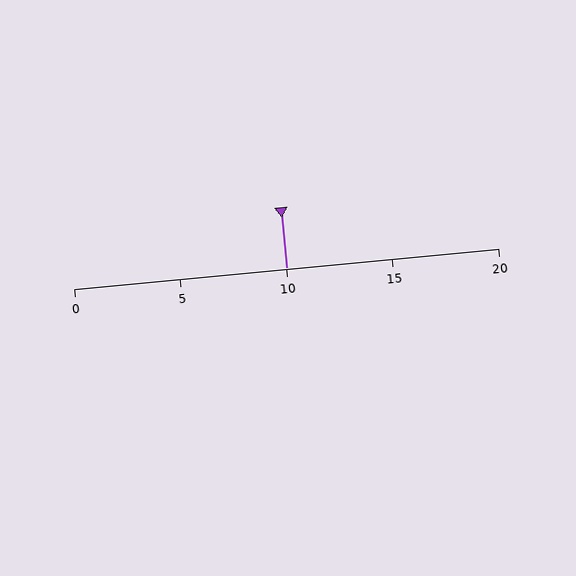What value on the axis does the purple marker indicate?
The marker indicates approximately 10.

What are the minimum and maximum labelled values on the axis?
The axis runs from 0 to 20.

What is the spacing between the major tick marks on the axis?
The major ticks are spaced 5 apart.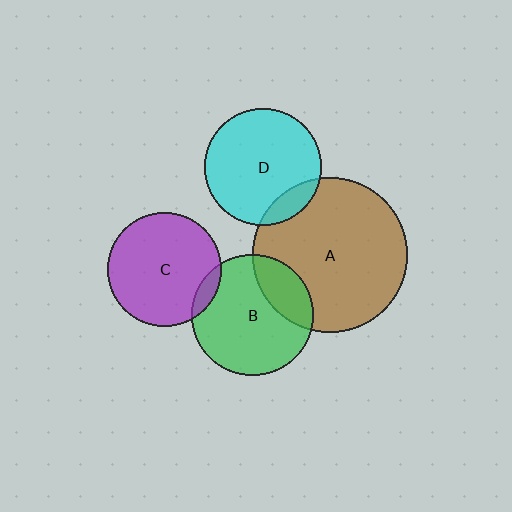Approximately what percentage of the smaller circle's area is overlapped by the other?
Approximately 15%.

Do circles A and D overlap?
Yes.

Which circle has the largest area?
Circle A (brown).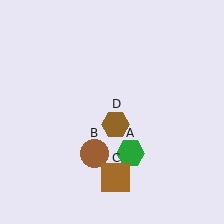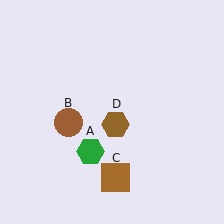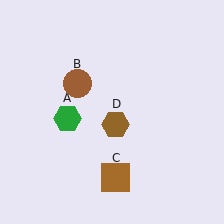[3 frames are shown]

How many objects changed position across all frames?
2 objects changed position: green hexagon (object A), brown circle (object B).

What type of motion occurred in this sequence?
The green hexagon (object A), brown circle (object B) rotated clockwise around the center of the scene.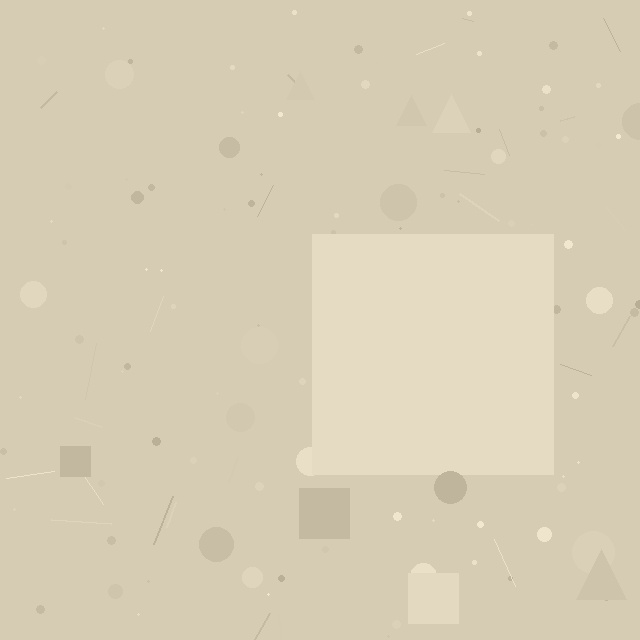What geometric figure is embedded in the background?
A square is embedded in the background.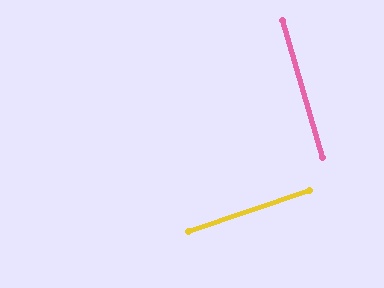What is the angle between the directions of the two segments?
Approximately 88 degrees.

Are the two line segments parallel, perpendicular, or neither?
Perpendicular — they meet at approximately 88°.